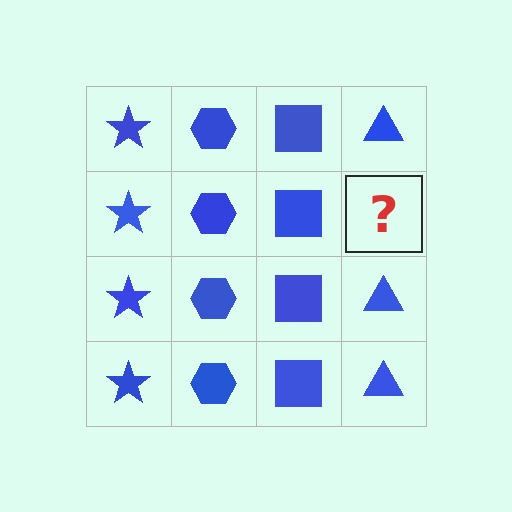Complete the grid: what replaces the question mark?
The question mark should be replaced with a blue triangle.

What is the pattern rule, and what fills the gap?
The rule is that each column has a consistent shape. The gap should be filled with a blue triangle.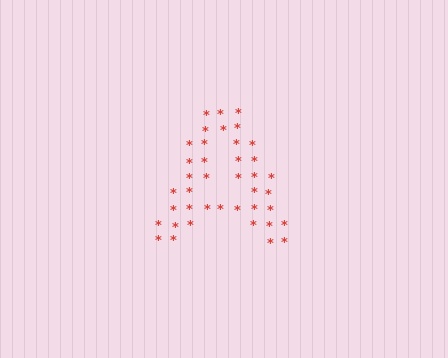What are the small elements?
The small elements are asterisks.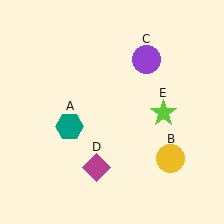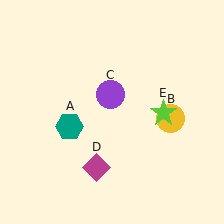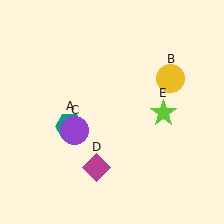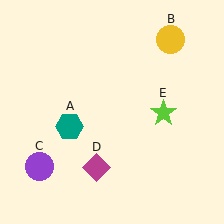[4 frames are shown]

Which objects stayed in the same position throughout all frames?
Teal hexagon (object A) and magenta diamond (object D) and lime star (object E) remained stationary.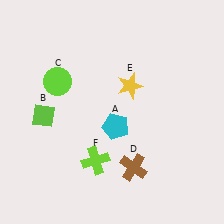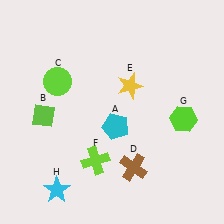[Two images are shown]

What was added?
A lime hexagon (G), a cyan star (H) were added in Image 2.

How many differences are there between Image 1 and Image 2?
There are 2 differences between the two images.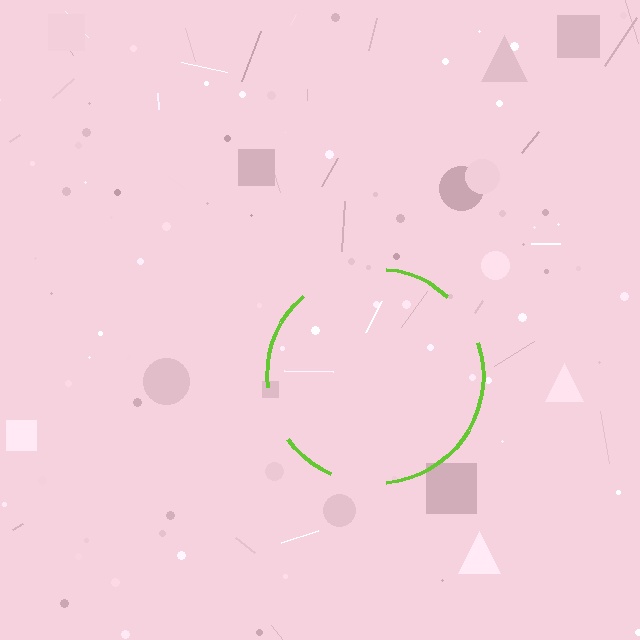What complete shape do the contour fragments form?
The contour fragments form a circle.